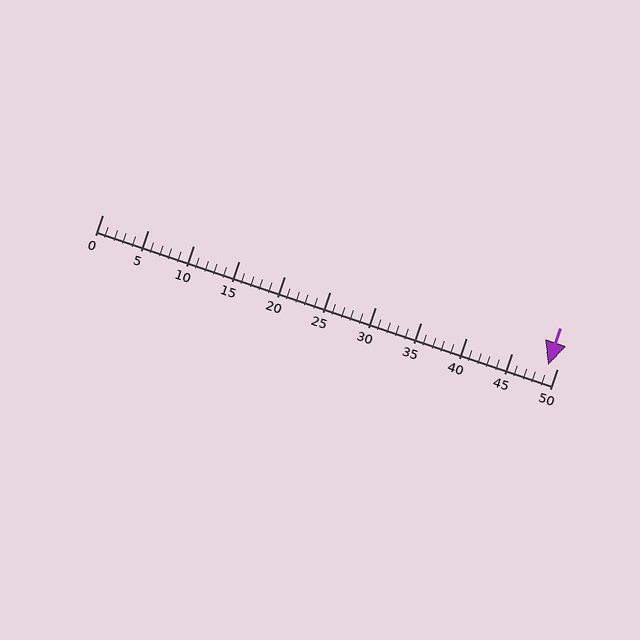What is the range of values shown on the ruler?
The ruler shows values from 0 to 50.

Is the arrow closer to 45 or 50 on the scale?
The arrow is closer to 50.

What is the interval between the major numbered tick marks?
The major tick marks are spaced 5 units apart.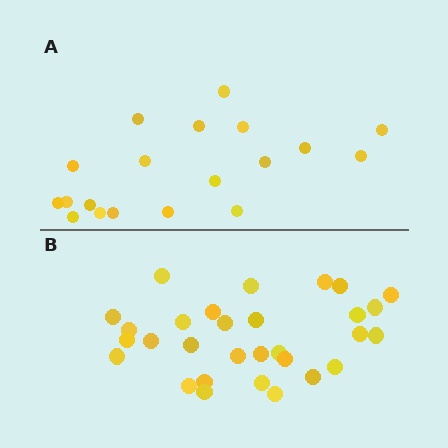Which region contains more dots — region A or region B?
Region B (the bottom region) has more dots.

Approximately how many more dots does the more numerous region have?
Region B has roughly 12 or so more dots than region A.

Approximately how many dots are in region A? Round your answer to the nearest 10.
About 20 dots. (The exact count is 19, which rounds to 20.)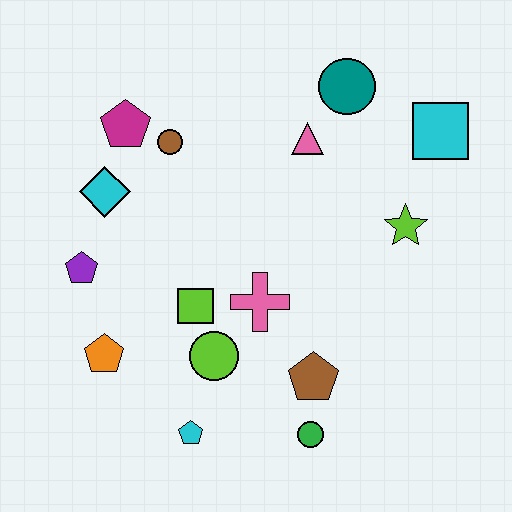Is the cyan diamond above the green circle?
Yes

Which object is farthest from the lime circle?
The cyan square is farthest from the lime circle.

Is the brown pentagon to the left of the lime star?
Yes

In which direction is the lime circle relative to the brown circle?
The lime circle is below the brown circle.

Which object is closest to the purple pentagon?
The cyan diamond is closest to the purple pentagon.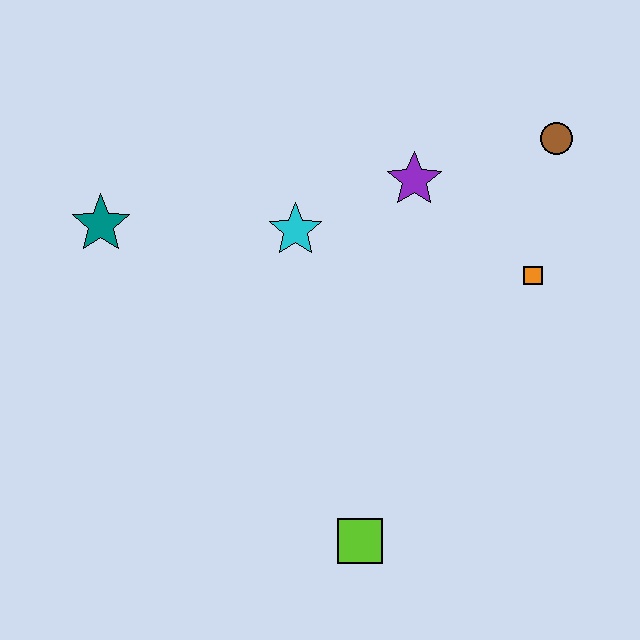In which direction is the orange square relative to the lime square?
The orange square is above the lime square.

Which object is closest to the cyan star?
The purple star is closest to the cyan star.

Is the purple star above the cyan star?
Yes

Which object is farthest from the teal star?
The brown circle is farthest from the teal star.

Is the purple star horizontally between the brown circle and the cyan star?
Yes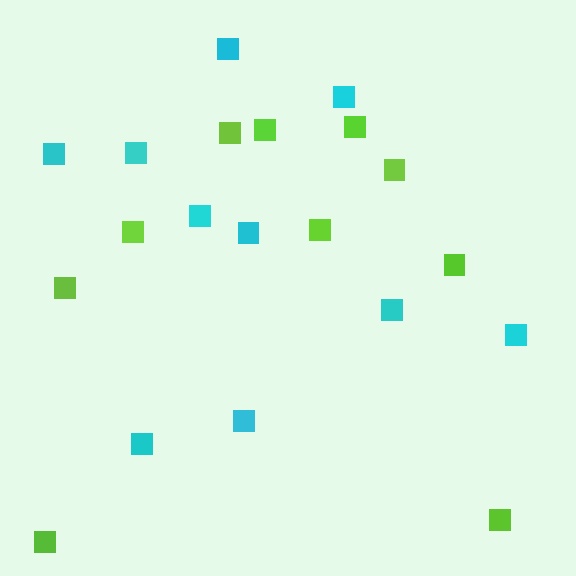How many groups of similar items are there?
There are 2 groups: one group of cyan squares (10) and one group of lime squares (10).